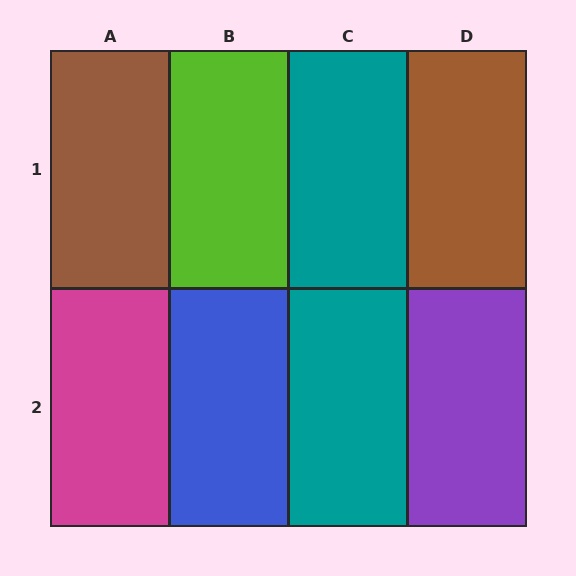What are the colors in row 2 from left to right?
Magenta, blue, teal, purple.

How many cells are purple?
1 cell is purple.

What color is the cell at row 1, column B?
Lime.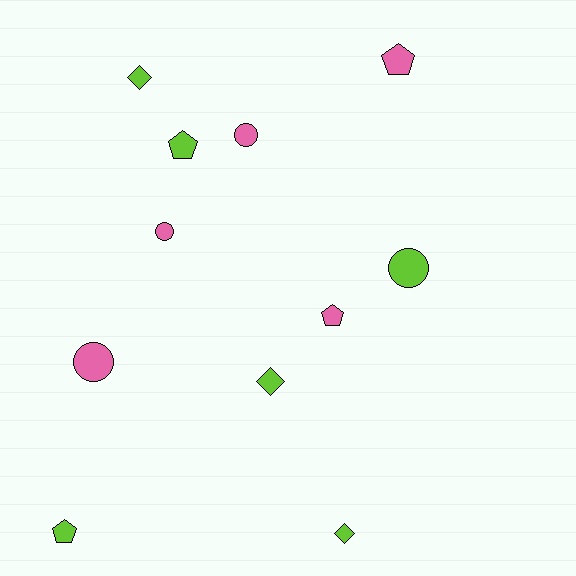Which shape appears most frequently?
Pentagon, with 4 objects.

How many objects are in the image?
There are 11 objects.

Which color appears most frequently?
Lime, with 6 objects.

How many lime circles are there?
There is 1 lime circle.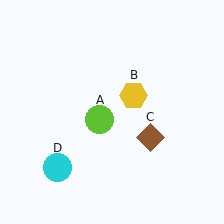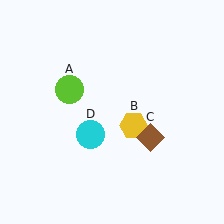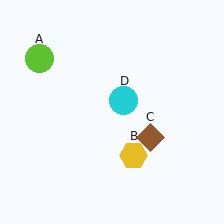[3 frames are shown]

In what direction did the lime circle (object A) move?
The lime circle (object A) moved up and to the left.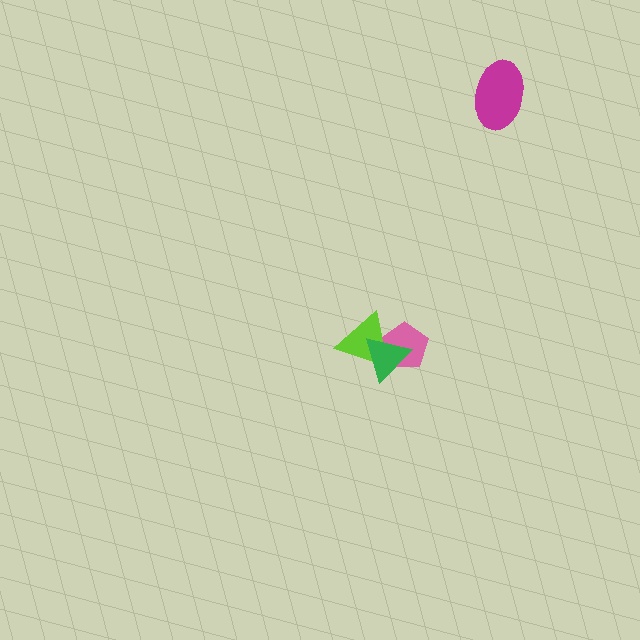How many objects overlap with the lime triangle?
2 objects overlap with the lime triangle.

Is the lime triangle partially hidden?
Yes, it is partially covered by another shape.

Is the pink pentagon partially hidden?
Yes, it is partially covered by another shape.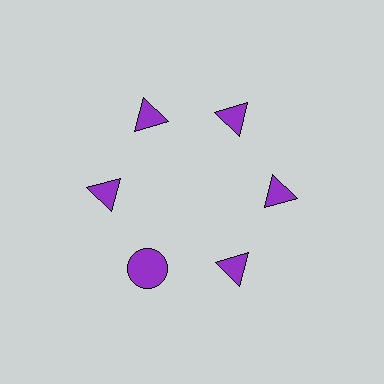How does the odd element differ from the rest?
It has a different shape: circle instead of triangle.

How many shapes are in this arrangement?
There are 6 shapes arranged in a ring pattern.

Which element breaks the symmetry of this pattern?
The purple circle at roughly the 7 o'clock position breaks the symmetry. All other shapes are purple triangles.